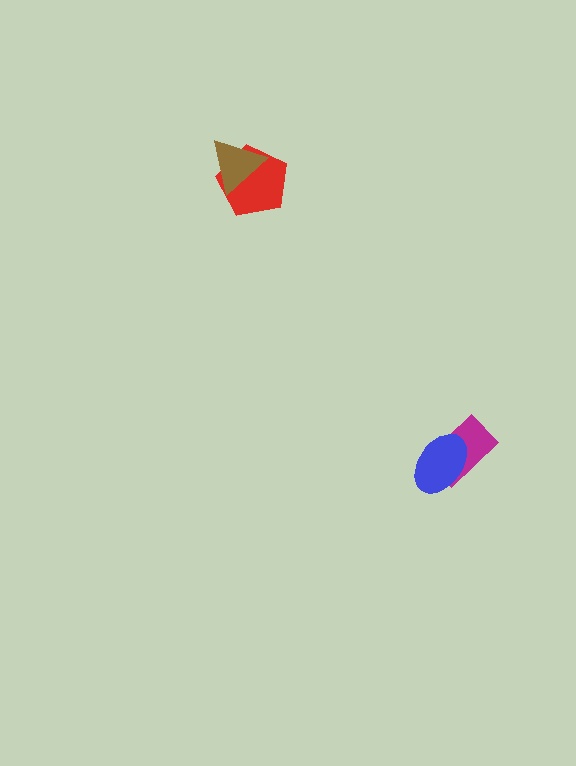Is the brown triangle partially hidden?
No, no other shape covers it.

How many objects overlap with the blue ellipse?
1 object overlaps with the blue ellipse.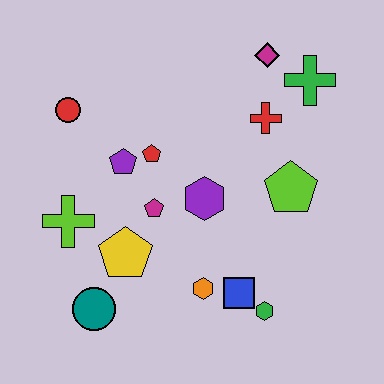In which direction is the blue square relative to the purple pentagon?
The blue square is below the purple pentagon.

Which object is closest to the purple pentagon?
The red pentagon is closest to the purple pentagon.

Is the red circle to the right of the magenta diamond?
No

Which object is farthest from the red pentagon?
The green hexagon is farthest from the red pentagon.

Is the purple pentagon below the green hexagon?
No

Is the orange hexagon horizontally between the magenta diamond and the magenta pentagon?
Yes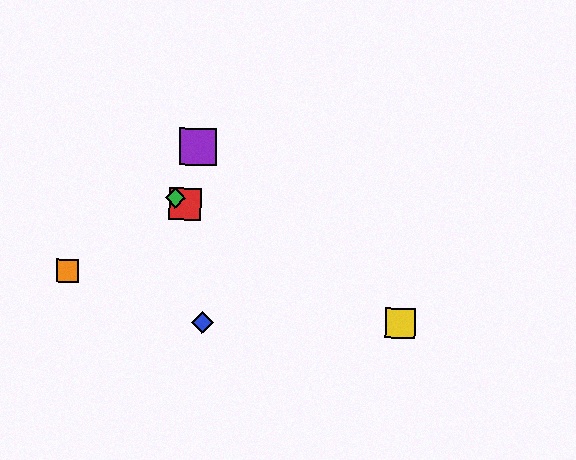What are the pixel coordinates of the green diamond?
The green diamond is at (175, 198).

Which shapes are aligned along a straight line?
The red square, the green diamond, the yellow square are aligned along a straight line.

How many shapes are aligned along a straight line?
3 shapes (the red square, the green diamond, the yellow square) are aligned along a straight line.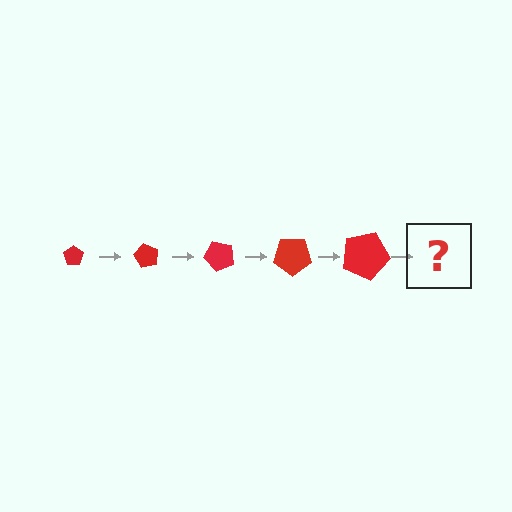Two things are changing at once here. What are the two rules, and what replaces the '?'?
The two rules are that the pentagon grows larger each step and it rotates 60 degrees each step. The '?' should be a pentagon, larger than the previous one and rotated 300 degrees from the start.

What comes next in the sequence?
The next element should be a pentagon, larger than the previous one and rotated 300 degrees from the start.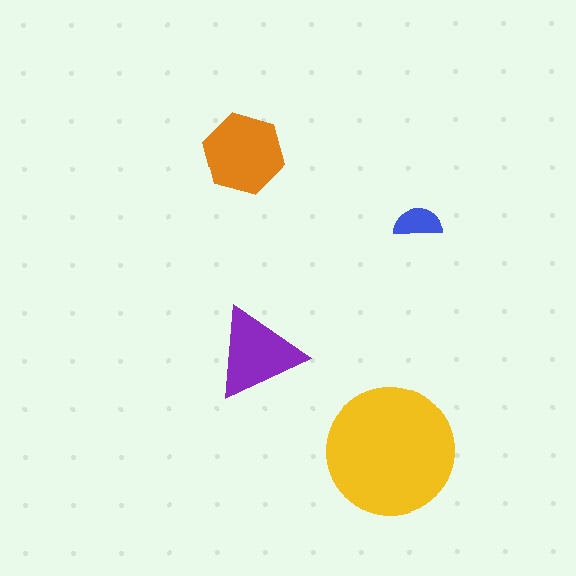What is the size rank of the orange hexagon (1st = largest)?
2nd.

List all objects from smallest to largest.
The blue semicircle, the purple triangle, the orange hexagon, the yellow circle.